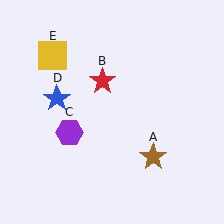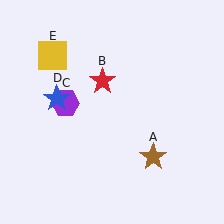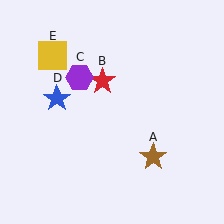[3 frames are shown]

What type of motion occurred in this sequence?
The purple hexagon (object C) rotated clockwise around the center of the scene.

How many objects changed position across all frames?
1 object changed position: purple hexagon (object C).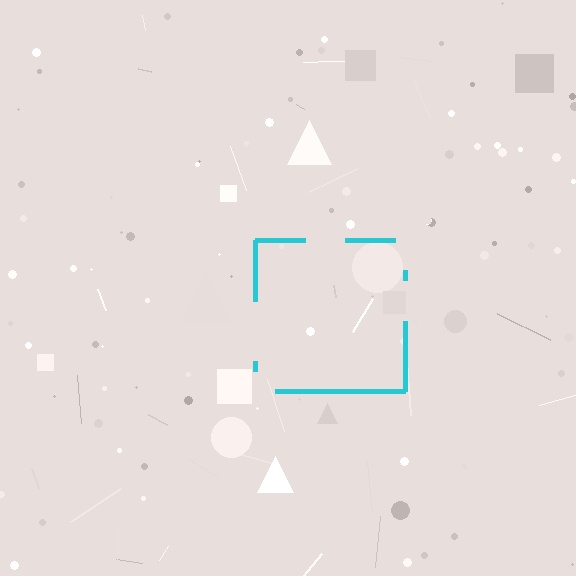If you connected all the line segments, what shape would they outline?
They would outline a square.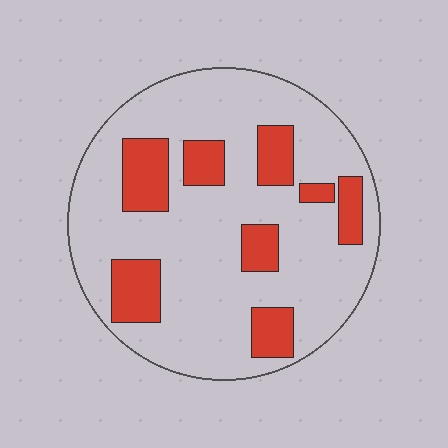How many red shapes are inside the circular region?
8.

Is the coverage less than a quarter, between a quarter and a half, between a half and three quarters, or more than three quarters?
Less than a quarter.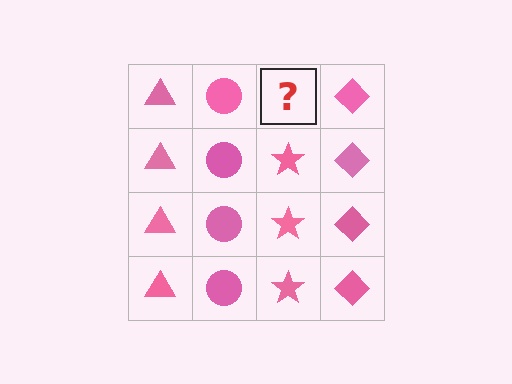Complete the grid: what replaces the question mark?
The question mark should be replaced with a pink star.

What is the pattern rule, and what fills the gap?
The rule is that each column has a consistent shape. The gap should be filled with a pink star.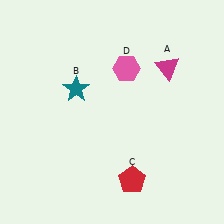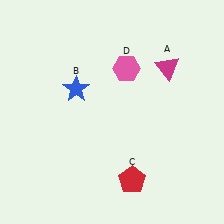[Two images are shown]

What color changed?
The star (B) changed from teal in Image 1 to blue in Image 2.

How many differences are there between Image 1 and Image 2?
There is 1 difference between the two images.